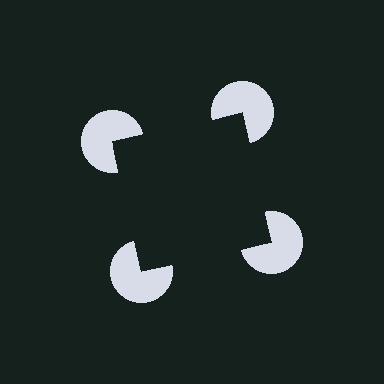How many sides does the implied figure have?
4 sides.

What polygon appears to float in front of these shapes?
An illusory square — its edges are inferred from the aligned wedge cuts in the pac-man discs, not physically drawn.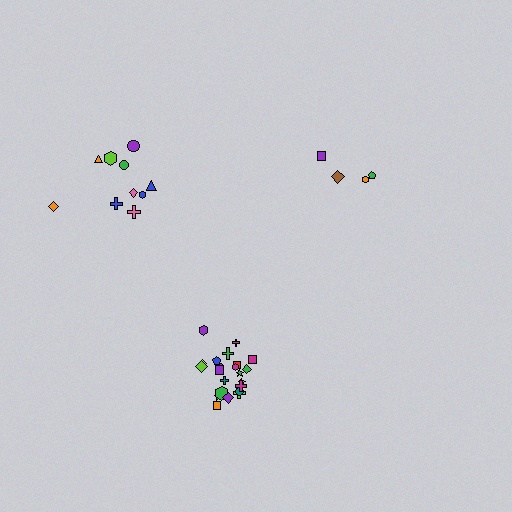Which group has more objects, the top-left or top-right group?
The top-left group.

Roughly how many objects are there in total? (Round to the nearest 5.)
Roughly 35 objects in total.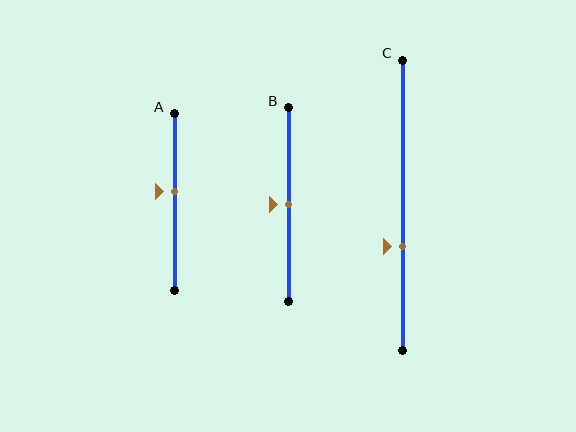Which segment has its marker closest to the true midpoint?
Segment B has its marker closest to the true midpoint.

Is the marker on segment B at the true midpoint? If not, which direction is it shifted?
Yes, the marker on segment B is at the true midpoint.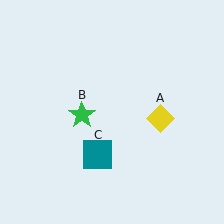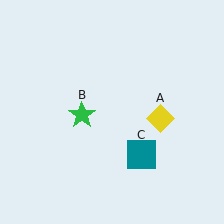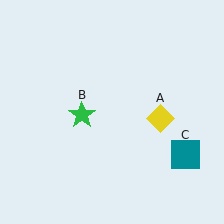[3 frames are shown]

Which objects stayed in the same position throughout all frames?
Yellow diamond (object A) and green star (object B) remained stationary.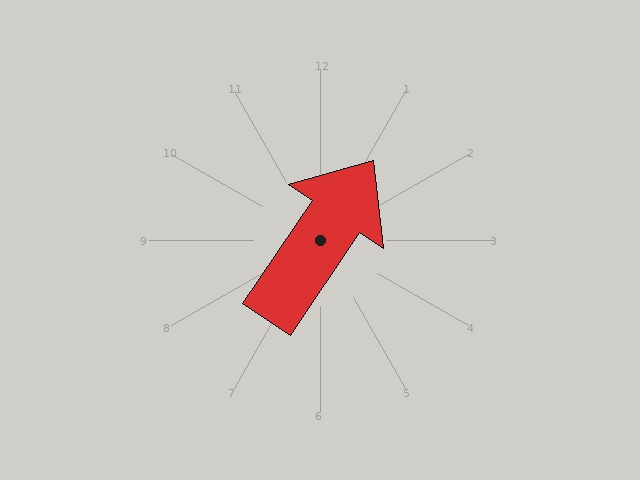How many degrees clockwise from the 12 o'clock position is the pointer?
Approximately 34 degrees.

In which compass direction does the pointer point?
Northeast.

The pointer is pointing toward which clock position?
Roughly 1 o'clock.